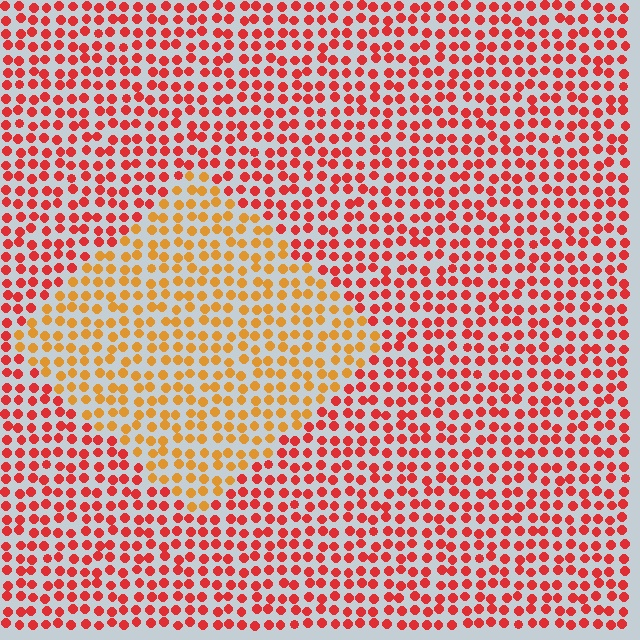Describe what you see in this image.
The image is filled with small red elements in a uniform arrangement. A diamond-shaped region is visible where the elements are tinted to a slightly different hue, forming a subtle color boundary.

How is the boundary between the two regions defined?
The boundary is defined purely by a slight shift in hue (about 37 degrees). Spacing, size, and orientation are identical on both sides.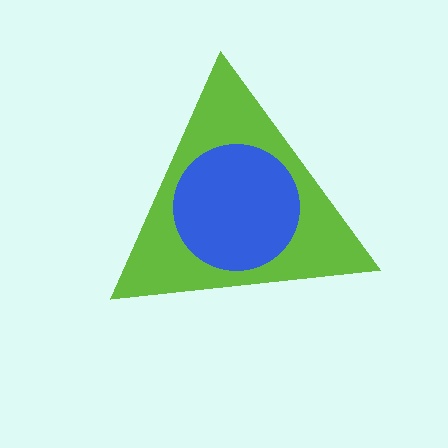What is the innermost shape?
The blue circle.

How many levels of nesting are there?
2.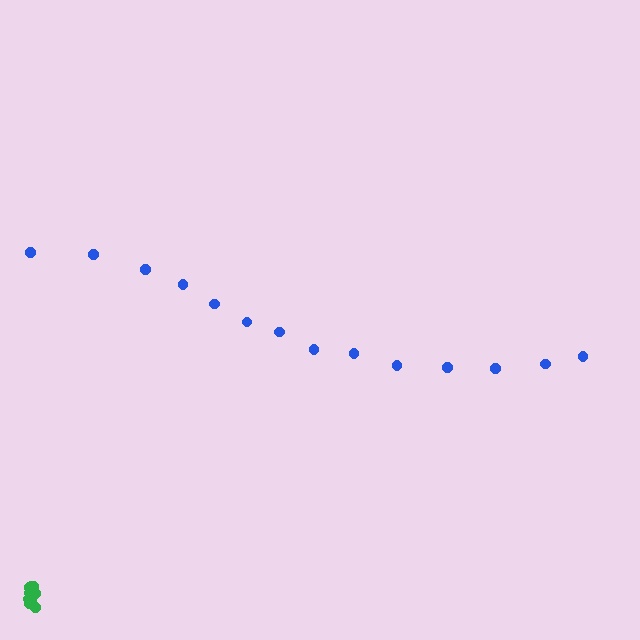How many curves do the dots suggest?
There are 2 distinct paths.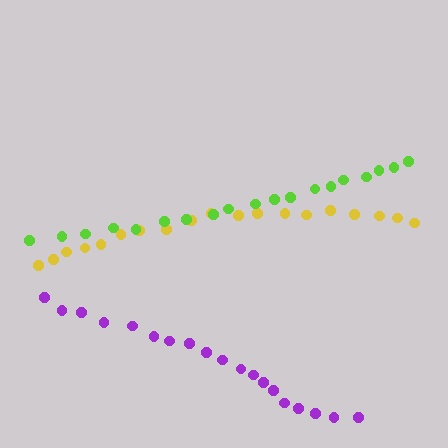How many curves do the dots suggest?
There are 3 distinct paths.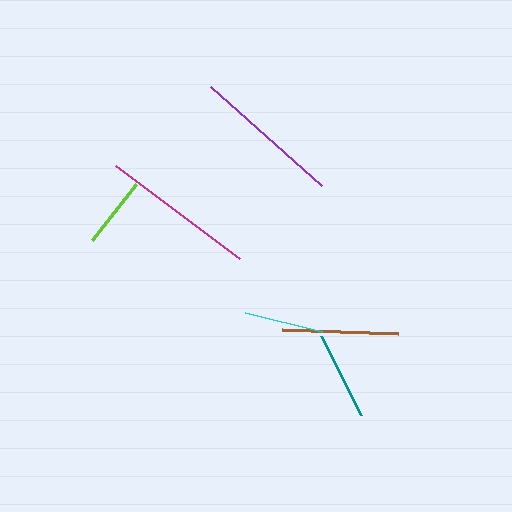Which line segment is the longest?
The magenta line is the longest at approximately 155 pixels.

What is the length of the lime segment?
The lime segment is approximately 71 pixels long.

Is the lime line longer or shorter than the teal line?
The teal line is longer than the lime line.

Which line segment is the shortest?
The lime line is the shortest at approximately 71 pixels.